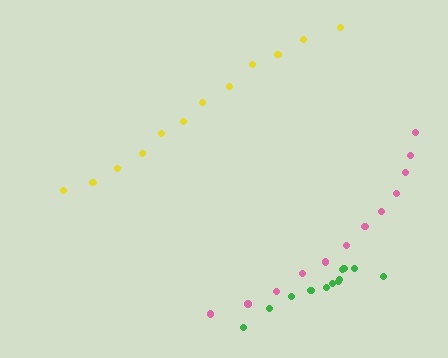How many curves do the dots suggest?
There are 3 distinct paths.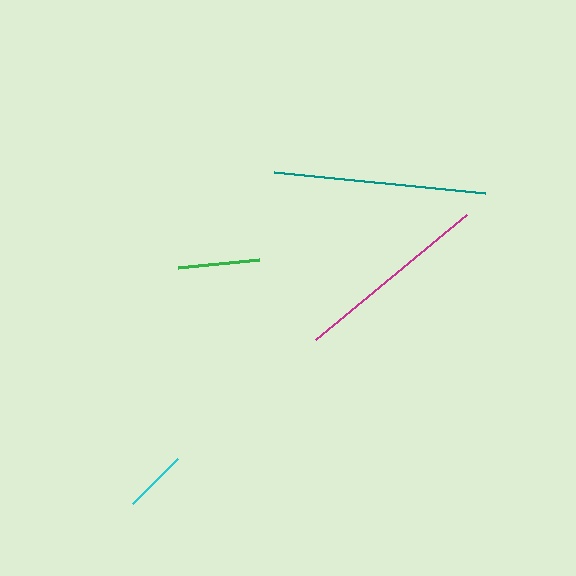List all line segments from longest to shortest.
From longest to shortest: teal, magenta, green, cyan.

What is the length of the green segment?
The green segment is approximately 82 pixels long.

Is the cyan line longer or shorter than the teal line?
The teal line is longer than the cyan line.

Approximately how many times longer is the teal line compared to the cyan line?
The teal line is approximately 3.4 times the length of the cyan line.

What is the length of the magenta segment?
The magenta segment is approximately 197 pixels long.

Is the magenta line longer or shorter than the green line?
The magenta line is longer than the green line.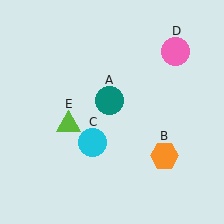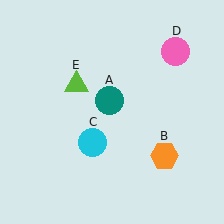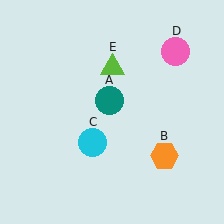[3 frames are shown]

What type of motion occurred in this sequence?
The lime triangle (object E) rotated clockwise around the center of the scene.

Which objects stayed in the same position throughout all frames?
Teal circle (object A) and orange hexagon (object B) and cyan circle (object C) and pink circle (object D) remained stationary.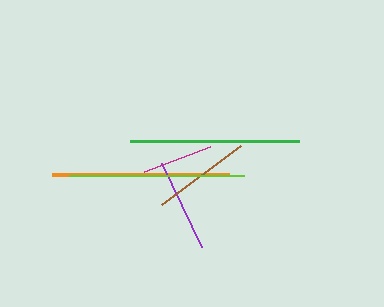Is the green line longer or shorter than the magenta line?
The green line is longer than the magenta line.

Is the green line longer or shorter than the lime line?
The lime line is longer than the green line.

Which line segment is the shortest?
The magenta line is the shortest at approximately 70 pixels.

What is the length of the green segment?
The green segment is approximately 169 pixels long.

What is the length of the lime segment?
The lime segment is approximately 175 pixels long.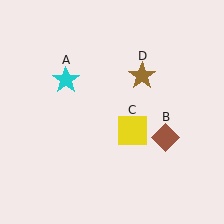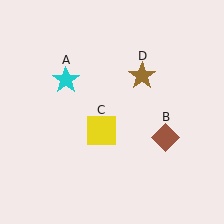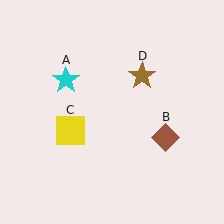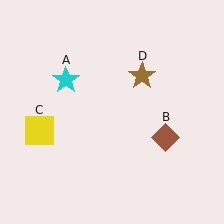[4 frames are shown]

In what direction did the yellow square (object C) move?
The yellow square (object C) moved left.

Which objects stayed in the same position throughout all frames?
Cyan star (object A) and brown diamond (object B) and brown star (object D) remained stationary.